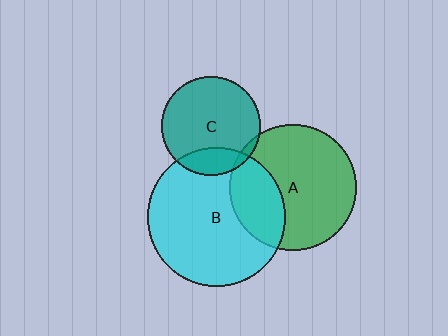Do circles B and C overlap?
Yes.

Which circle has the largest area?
Circle B (cyan).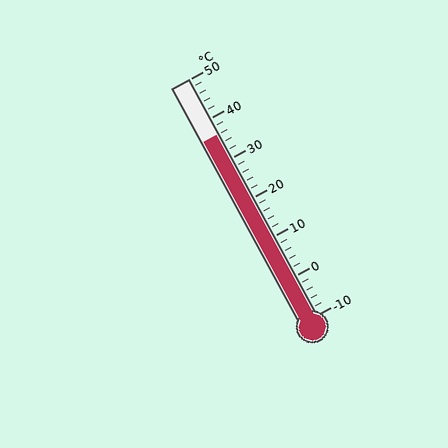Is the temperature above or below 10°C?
The temperature is above 10°C.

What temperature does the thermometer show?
The thermometer shows approximately 36°C.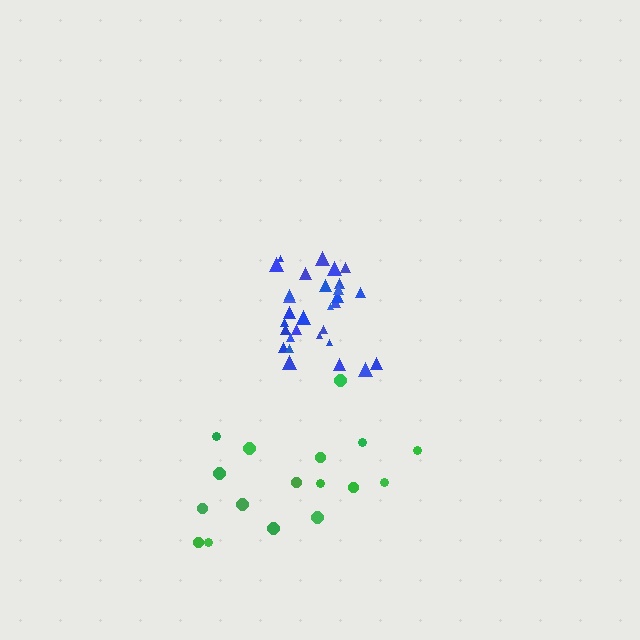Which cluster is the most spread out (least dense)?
Green.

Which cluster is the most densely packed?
Blue.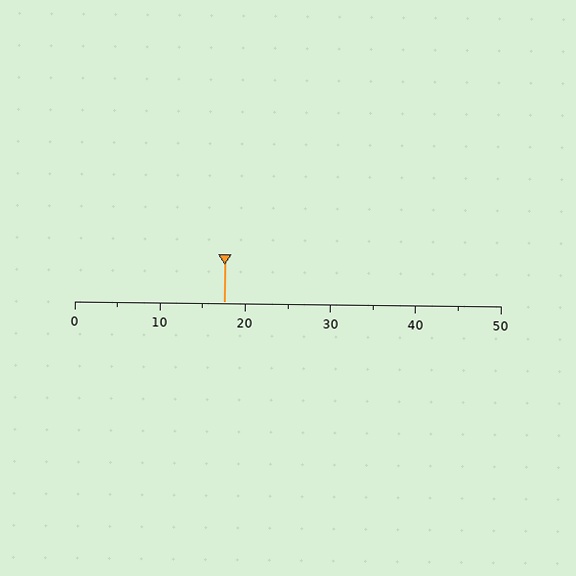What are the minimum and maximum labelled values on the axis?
The axis runs from 0 to 50.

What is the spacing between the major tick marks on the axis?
The major ticks are spaced 10 apart.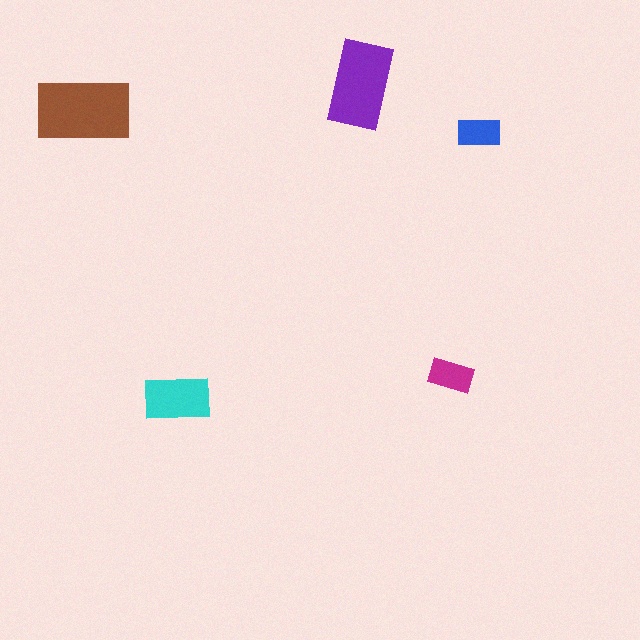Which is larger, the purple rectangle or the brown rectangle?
The brown one.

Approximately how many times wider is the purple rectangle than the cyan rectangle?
About 1.5 times wider.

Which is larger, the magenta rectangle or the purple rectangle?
The purple one.